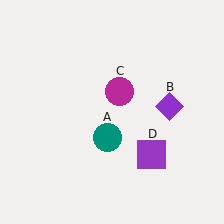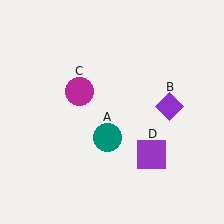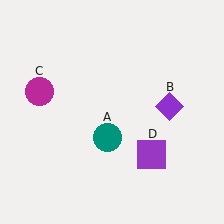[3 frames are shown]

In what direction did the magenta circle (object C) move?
The magenta circle (object C) moved left.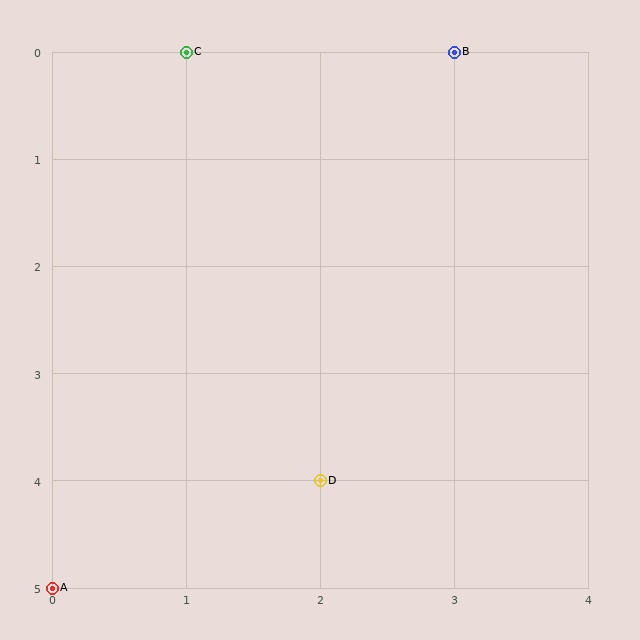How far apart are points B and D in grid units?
Points B and D are 1 column and 4 rows apart (about 4.1 grid units diagonally).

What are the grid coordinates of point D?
Point D is at grid coordinates (2, 4).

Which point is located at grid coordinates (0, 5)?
Point A is at (0, 5).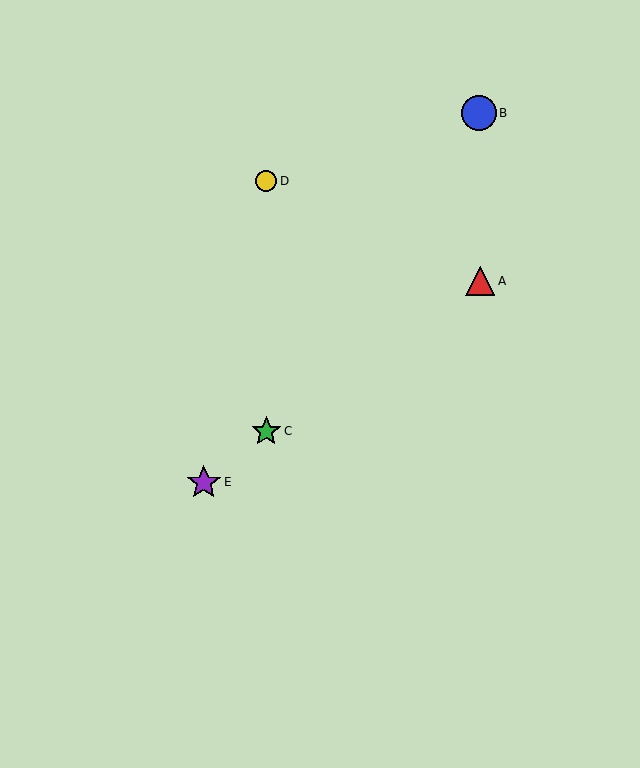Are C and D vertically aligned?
Yes, both are at x≈266.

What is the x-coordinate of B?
Object B is at x≈479.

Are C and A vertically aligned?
No, C is at x≈266 and A is at x≈480.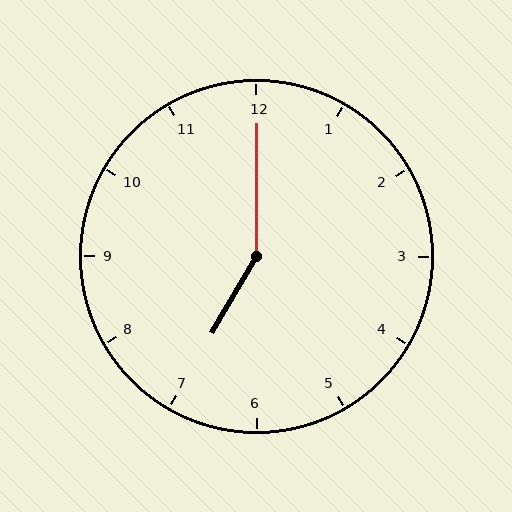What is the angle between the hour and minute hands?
Approximately 150 degrees.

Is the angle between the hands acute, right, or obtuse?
It is obtuse.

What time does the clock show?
7:00.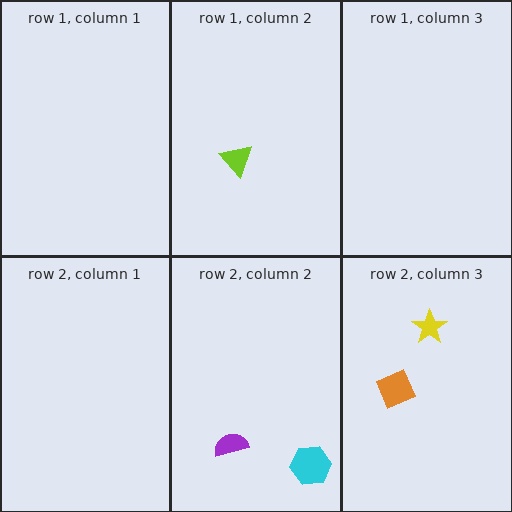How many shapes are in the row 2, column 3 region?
2.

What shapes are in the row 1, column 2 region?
The lime triangle.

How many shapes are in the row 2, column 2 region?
2.